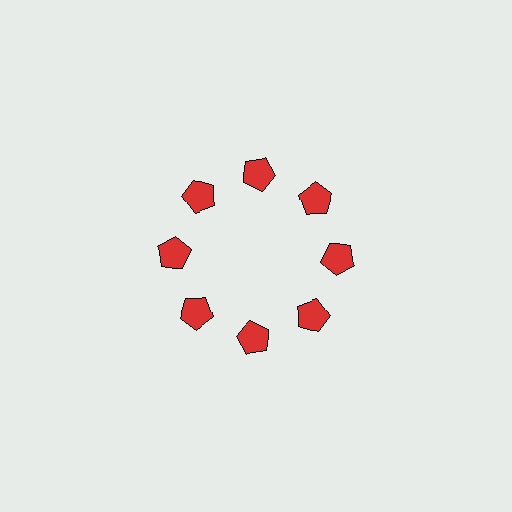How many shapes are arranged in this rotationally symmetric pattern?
There are 8 shapes, arranged in 8 groups of 1.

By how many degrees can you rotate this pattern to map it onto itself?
The pattern maps onto itself every 45 degrees of rotation.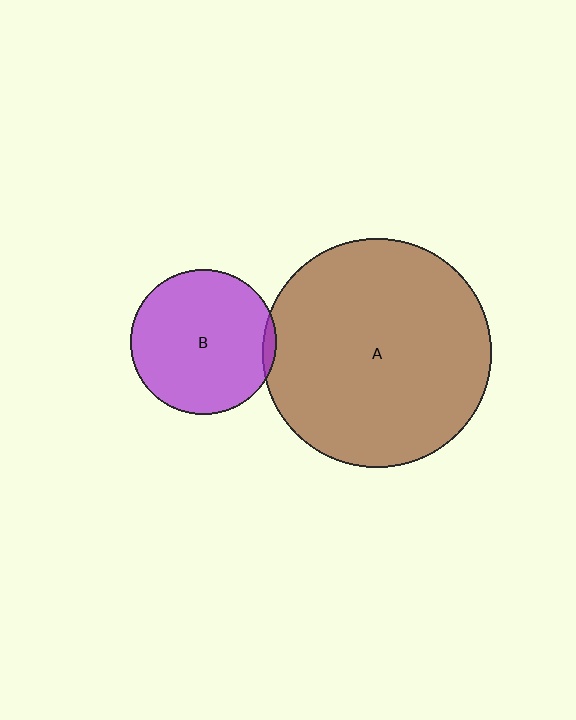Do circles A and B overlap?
Yes.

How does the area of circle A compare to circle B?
Approximately 2.5 times.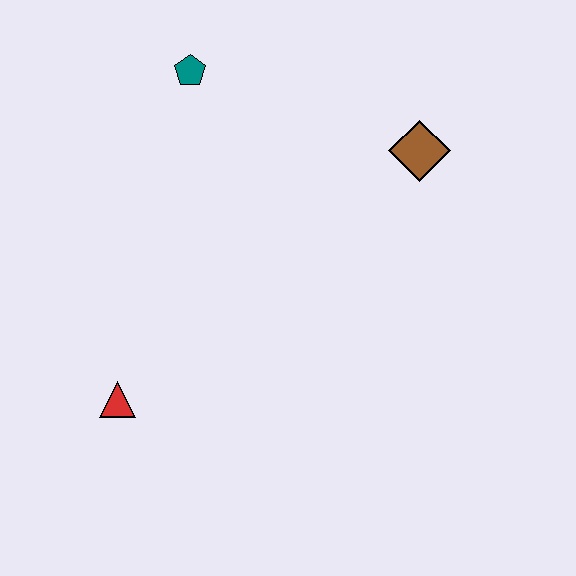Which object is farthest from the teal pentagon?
The red triangle is farthest from the teal pentagon.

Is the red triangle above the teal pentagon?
No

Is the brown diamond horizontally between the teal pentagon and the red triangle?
No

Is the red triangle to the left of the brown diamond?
Yes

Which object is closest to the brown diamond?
The teal pentagon is closest to the brown diamond.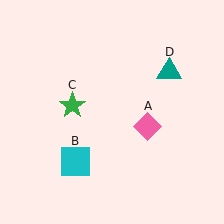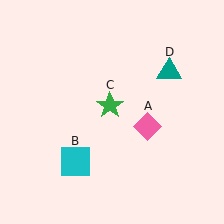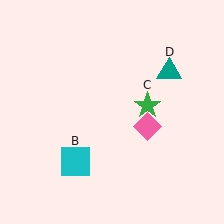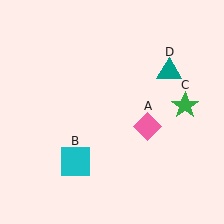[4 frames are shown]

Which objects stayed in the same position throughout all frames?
Pink diamond (object A) and cyan square (object B) and teal triangle (object D) remained stationary.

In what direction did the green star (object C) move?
The green star (object C) moved right.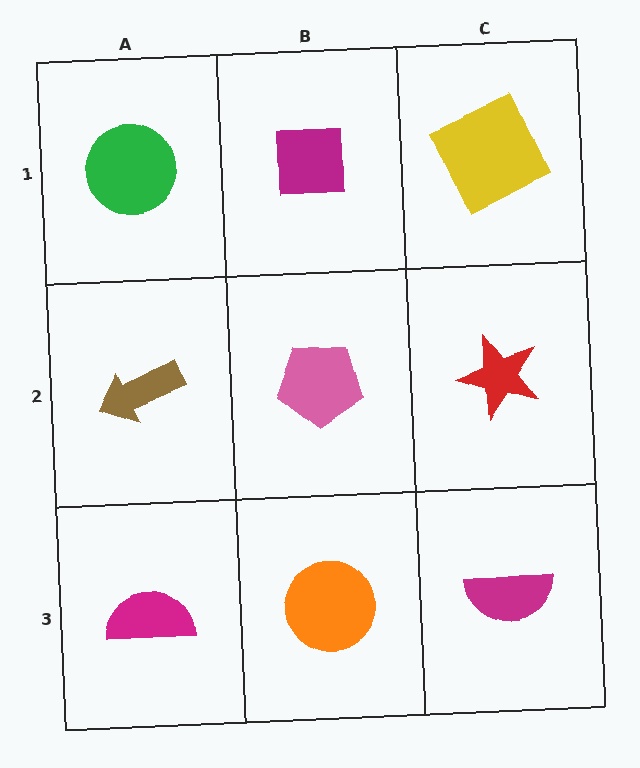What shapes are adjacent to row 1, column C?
A red star (row 2, column C), a magenta square (row 1, column B).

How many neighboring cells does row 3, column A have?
2.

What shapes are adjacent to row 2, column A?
A green circle (row 1, column A), a magenta semicircle (row 3, column A), a pink pentagon (row 2, column B).